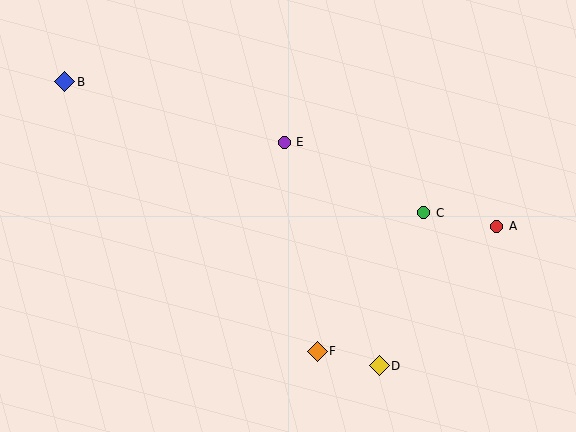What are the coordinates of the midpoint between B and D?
The midpoint between B and D is at (222, 224).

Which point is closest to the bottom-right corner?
Point D is closest to the bottom-right corner.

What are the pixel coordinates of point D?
Point D is at (379, 366).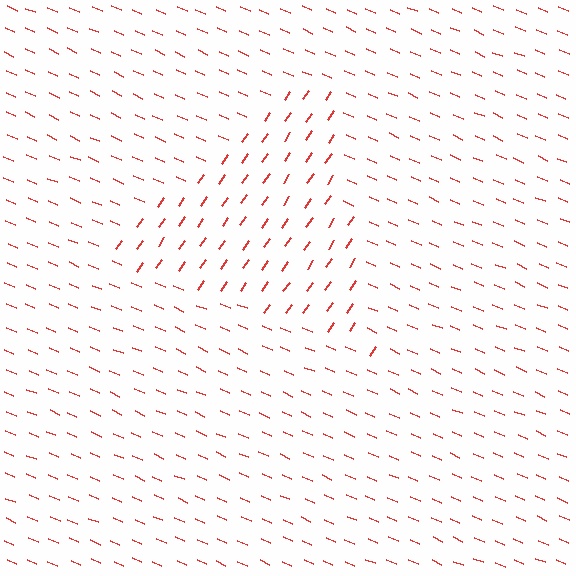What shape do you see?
I see a triangle.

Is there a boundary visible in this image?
Yes, there is a texture boundary formed by a change in line orientation.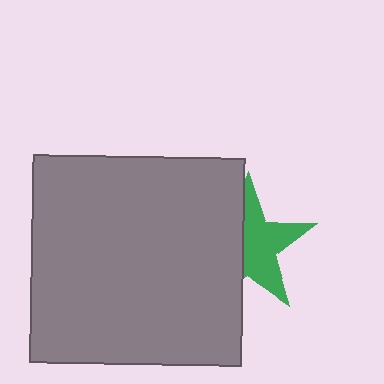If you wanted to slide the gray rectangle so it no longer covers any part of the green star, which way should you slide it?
Slide it left — that is the most direct way to separate the two shapes.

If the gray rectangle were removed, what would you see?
You would see the complete green star.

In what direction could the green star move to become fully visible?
The green star could move right. That would shift it out from behind the gray rectangle entirely.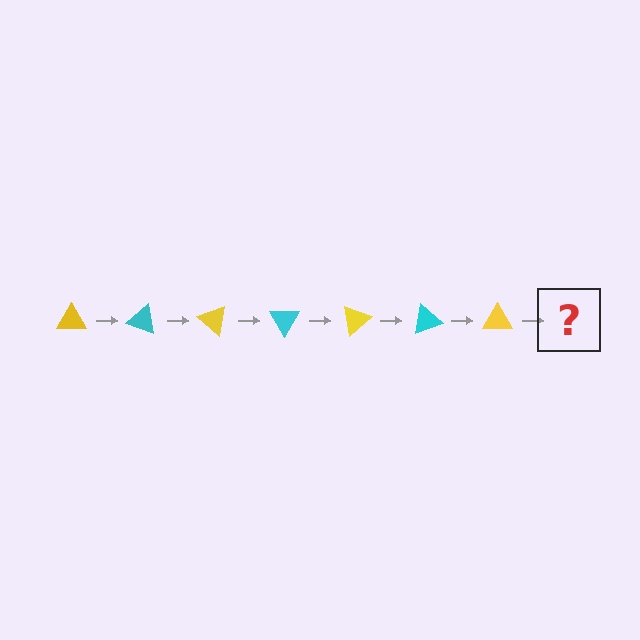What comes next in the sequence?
The next element should be a cyan triangle, rotated 140 degrees from the start.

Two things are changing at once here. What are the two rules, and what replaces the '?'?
The two rules are that it rotates 20 degrees each step and the color cycles through yellow and cyan. The '?' should be a cyan triangle, rotated 140 degrees from the start.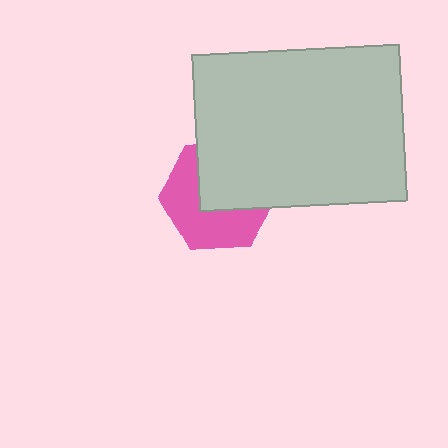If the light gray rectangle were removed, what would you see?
You would see the complete pink hexagon.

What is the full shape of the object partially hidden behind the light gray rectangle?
The partially hidden object is a pink hexagon.